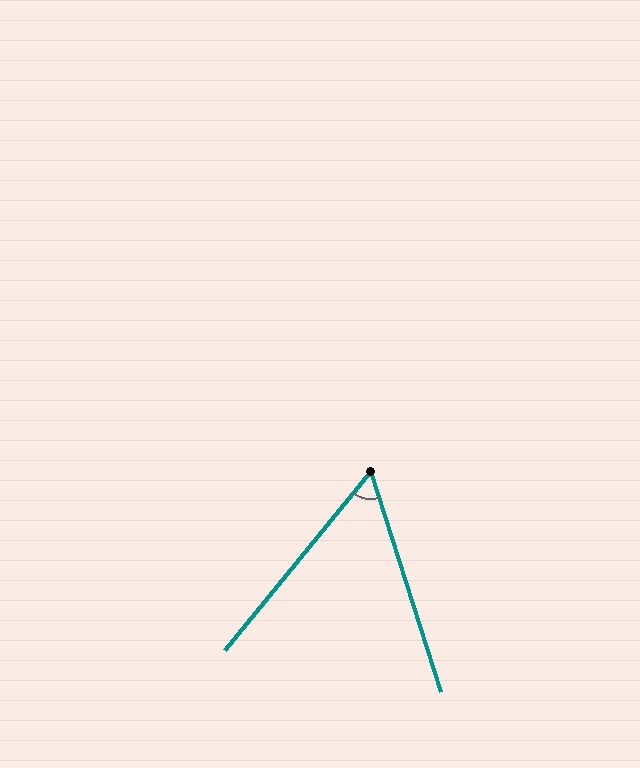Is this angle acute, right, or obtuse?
It is acute.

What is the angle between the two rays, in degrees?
Approximately 57 degrees.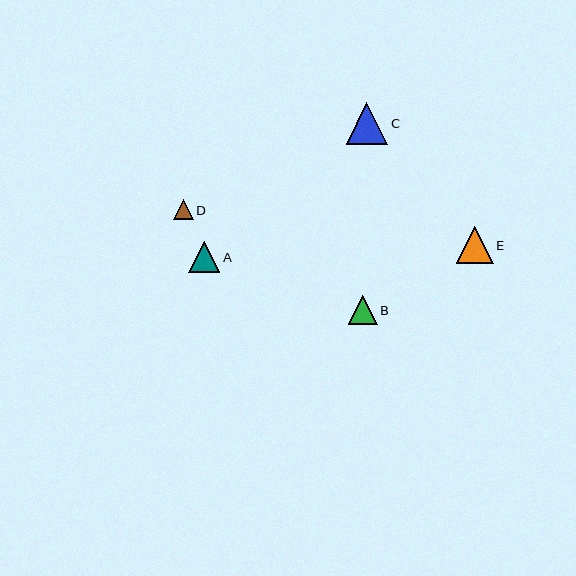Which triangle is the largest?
Triangle C is the largest with a size of approximately 42 pixels.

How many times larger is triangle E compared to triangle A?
Triangle E is approximately 1.2 times the size of triangle A.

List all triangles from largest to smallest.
From largest to smallest: C, E, A, B, D.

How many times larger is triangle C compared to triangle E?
Triangle C is approximately 1.1 times the size of triangle E.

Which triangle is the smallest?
Triangle D is the smallest with a size of approximately 20 pixels.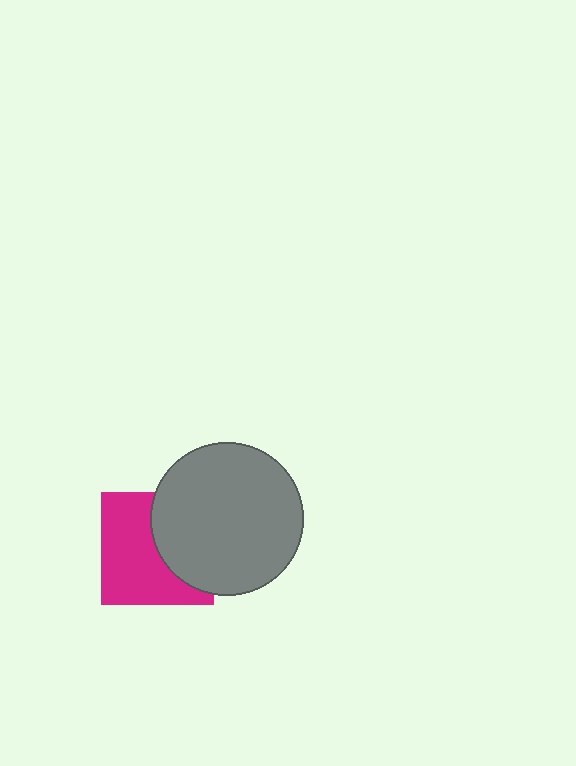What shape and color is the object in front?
The object in front is a gray circle.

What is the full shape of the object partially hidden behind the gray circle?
The partially hidden object is a magenta square.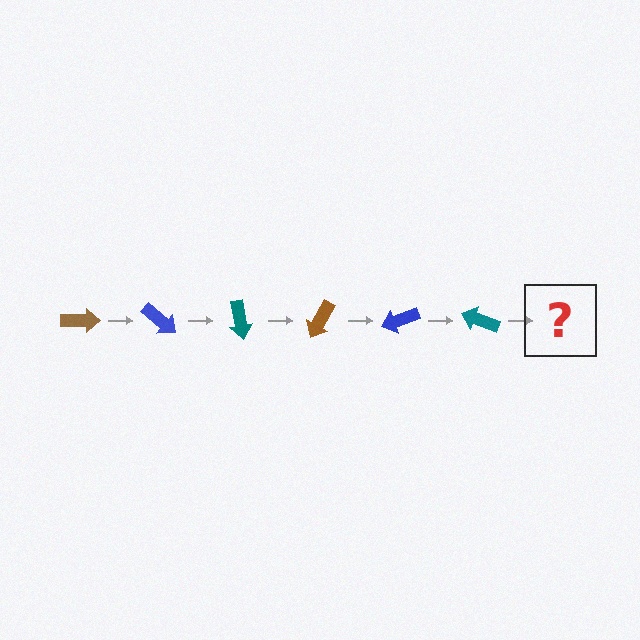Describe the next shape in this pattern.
It should be a brown arrow, rotated 240 degrees from the start.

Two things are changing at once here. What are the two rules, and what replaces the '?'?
The two rules are that it rotates 40 degrees each step and the color cycles through brown, blue, and teal. The '?' should be a brown arrow, rotated 240 degrees from the start.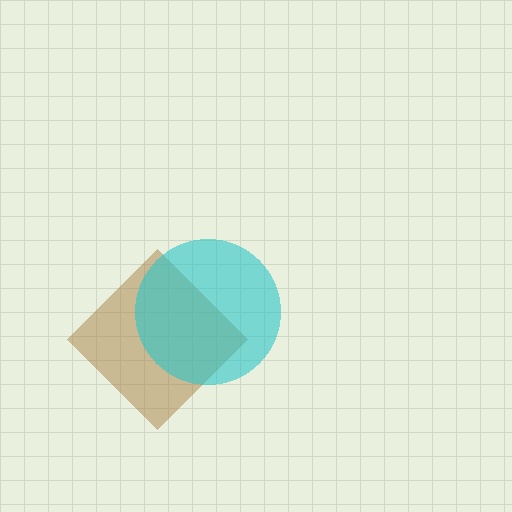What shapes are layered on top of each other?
The layered shapes are: a brown diamond, a cyan circle.